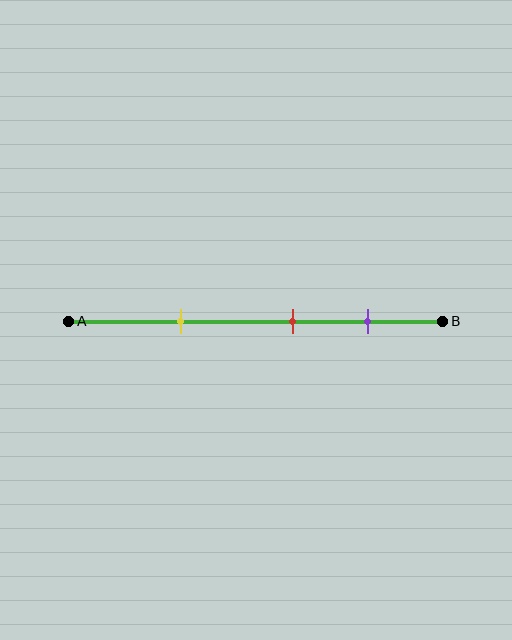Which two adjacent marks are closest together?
The red and purple marks are the closest adjacent pair.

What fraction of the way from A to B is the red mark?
The red mark is approximately 60% (0.6) of the way from A to B.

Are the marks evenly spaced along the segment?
Yes, the marks are approximately evenly spaced.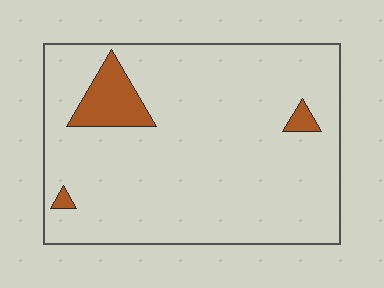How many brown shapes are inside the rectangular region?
3.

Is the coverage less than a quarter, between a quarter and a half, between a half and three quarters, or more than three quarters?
Less than a quarter.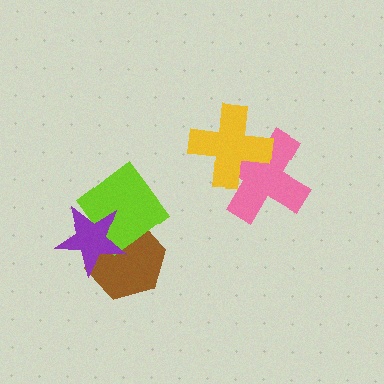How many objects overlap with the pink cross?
1 object overlaps with the pink cross.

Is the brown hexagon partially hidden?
Yes, it is partially covered by another shape.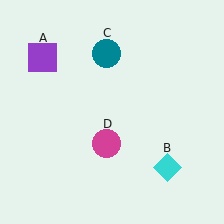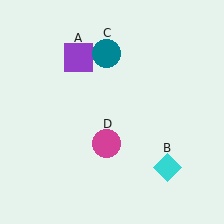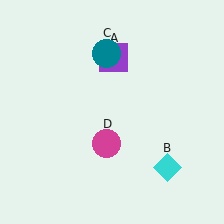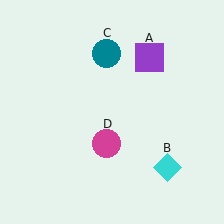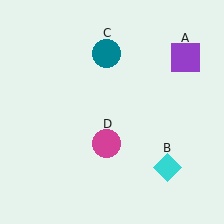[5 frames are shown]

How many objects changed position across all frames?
1 object changed position: purple square (object A).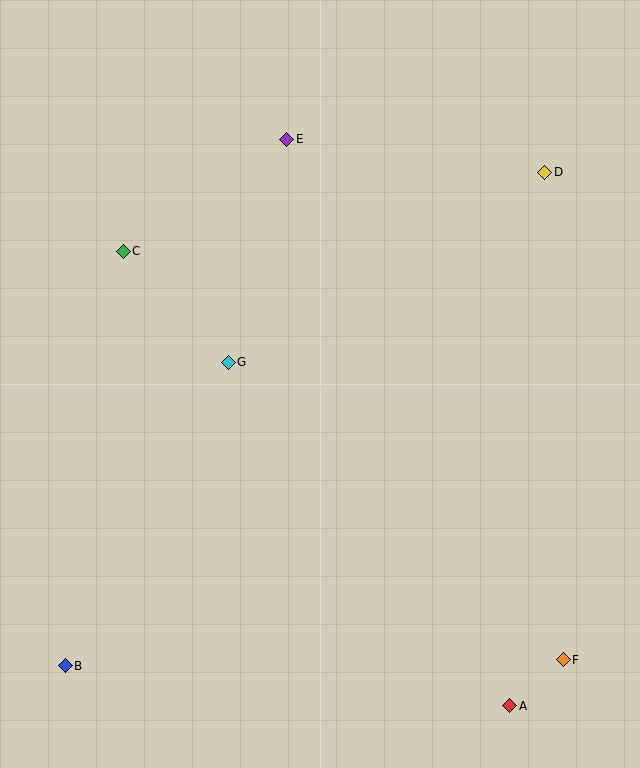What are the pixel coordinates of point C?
Point C is at (123, 251).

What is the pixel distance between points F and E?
The distance between F and E is 589 pixels.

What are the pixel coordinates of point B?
Point B is at (65, 666).